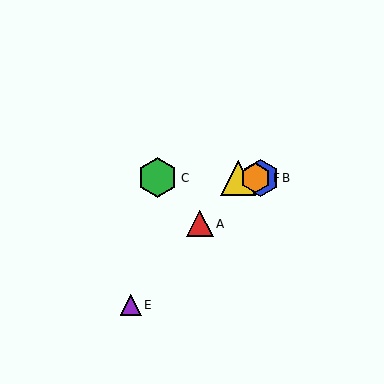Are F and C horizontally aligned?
Yes, both are at y≈178.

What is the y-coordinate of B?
Object B is at y≈178.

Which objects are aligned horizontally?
Objects B, C, D, F are aligned horizontally.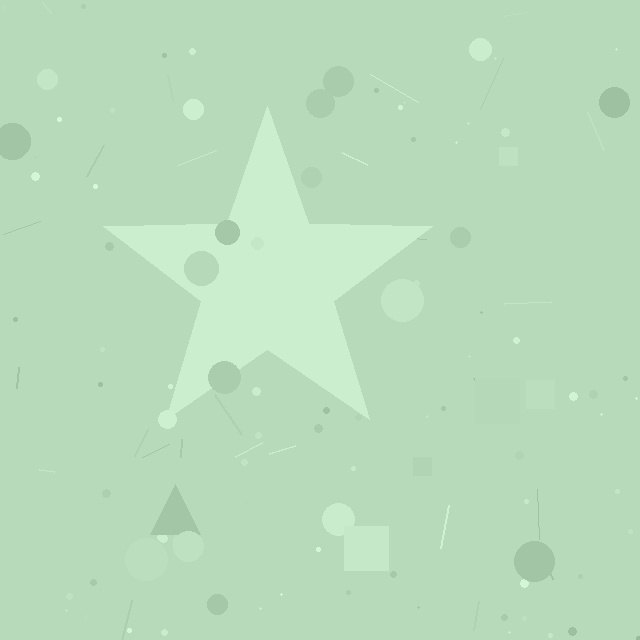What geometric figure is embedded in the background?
A star is embedded in the background.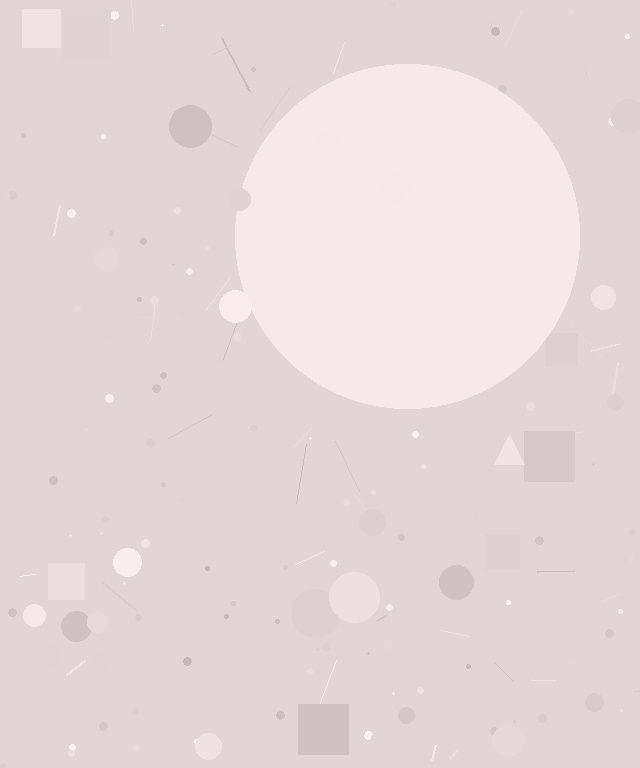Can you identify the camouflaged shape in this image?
The camouflaged shape is a circle.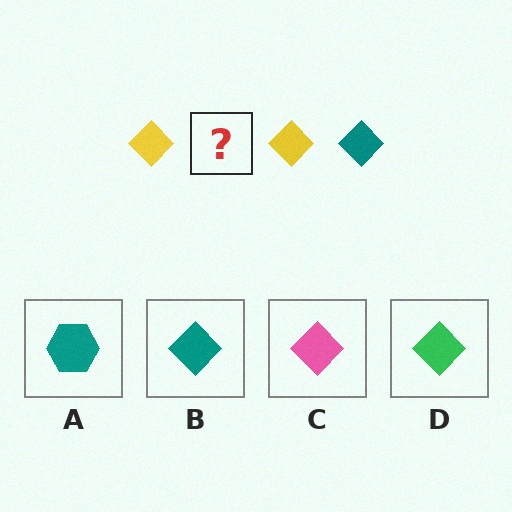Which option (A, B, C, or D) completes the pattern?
B.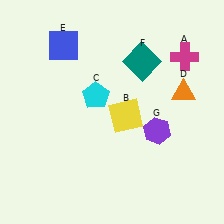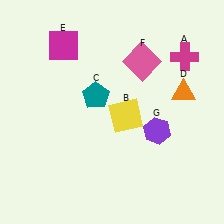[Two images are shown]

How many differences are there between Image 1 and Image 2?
There are 3 differences between the two images.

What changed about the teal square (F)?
In Image 1, F is teal. In Image 2, it changed to pink.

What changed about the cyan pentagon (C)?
In Image 1, C is cyan. In Image 2, it changed to teal.